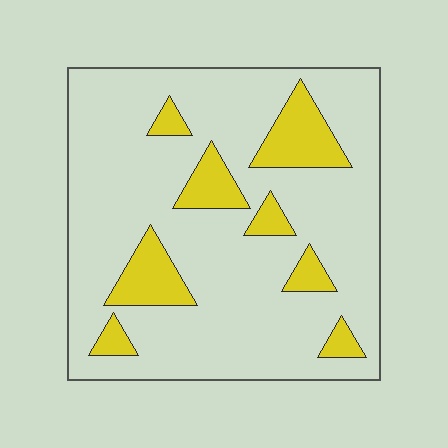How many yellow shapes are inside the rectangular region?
8.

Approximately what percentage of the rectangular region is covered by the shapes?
Approximately 20%.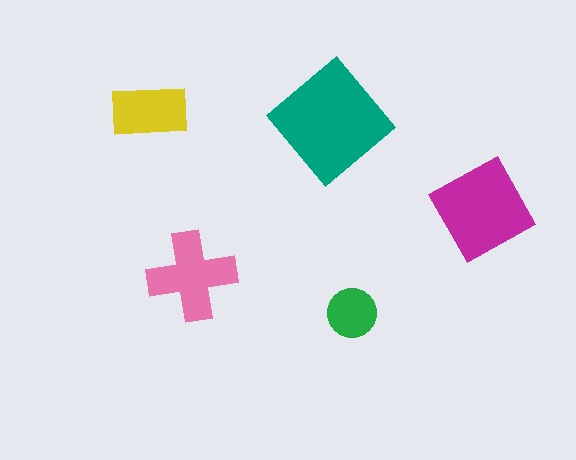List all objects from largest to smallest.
The teal diamond, the magenta square, the pink cross, the yellow rectangle, the green circle.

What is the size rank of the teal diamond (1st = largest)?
1st.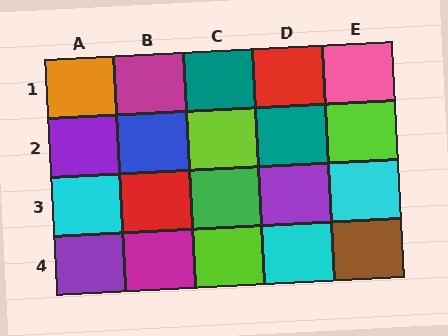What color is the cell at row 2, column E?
Lime.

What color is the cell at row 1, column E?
Pink.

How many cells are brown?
1 cell is brown.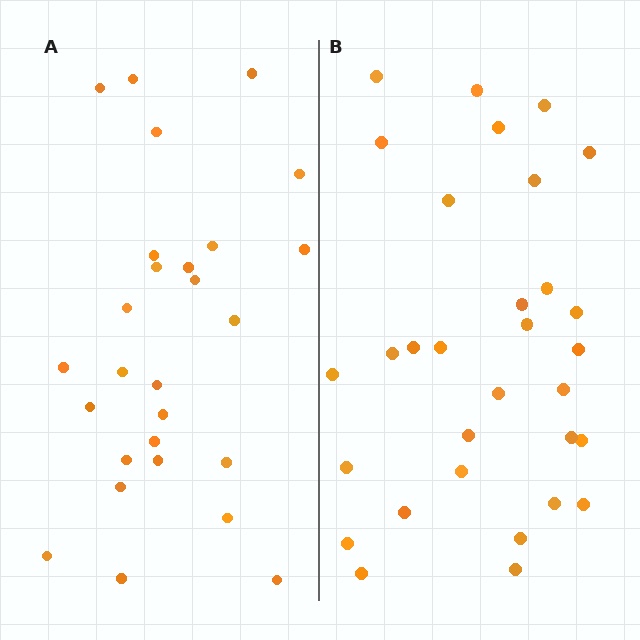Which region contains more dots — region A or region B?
Region B (the right region) has more dots.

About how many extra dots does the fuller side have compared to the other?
Region B has about 4 more dots than region A.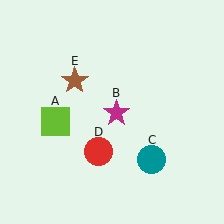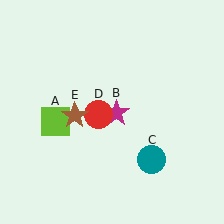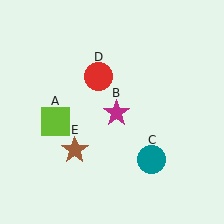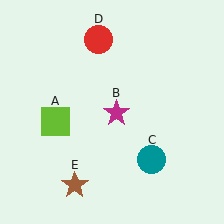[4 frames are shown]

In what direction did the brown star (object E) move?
The brown star (object E) moved down.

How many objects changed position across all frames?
2 objects changed position: red circle (object D), brown star (object E).